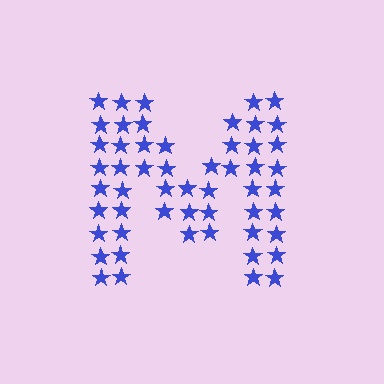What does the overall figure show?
The overall figure shows the letter M.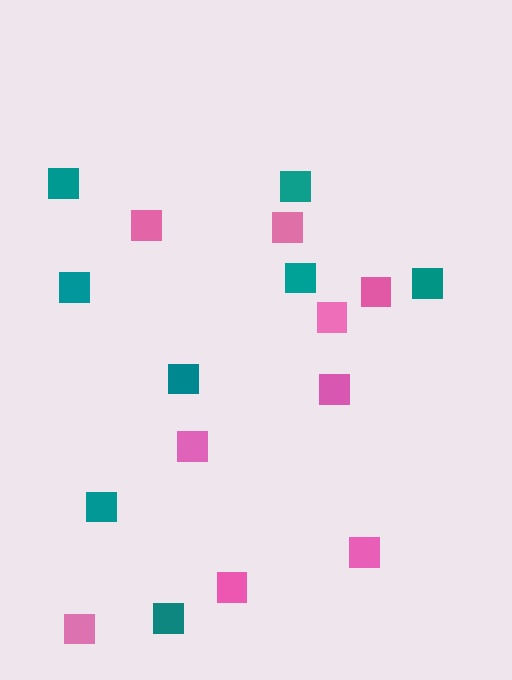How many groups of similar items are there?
There are 2 groups: one group of pink squares (9) and one group of teal squares (8).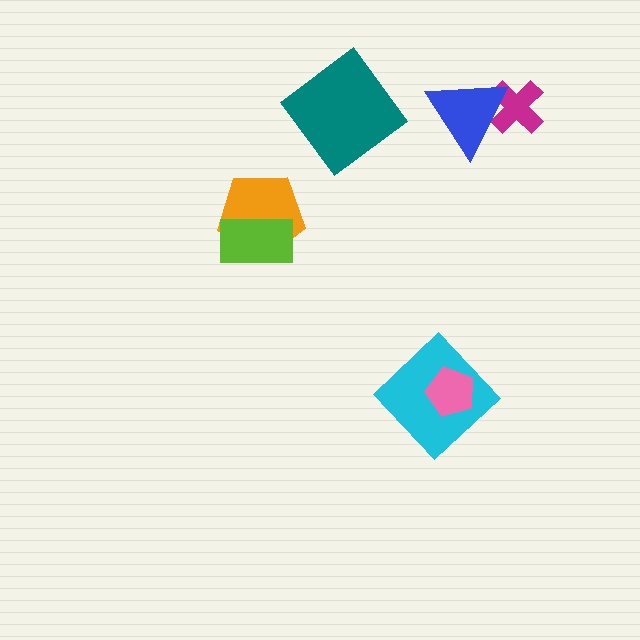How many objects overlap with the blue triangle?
1 object overlaps with the blue triangle.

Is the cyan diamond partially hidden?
Yes, it is partially covered by another shape.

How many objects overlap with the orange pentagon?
1 object overlaps with the orange pentagon.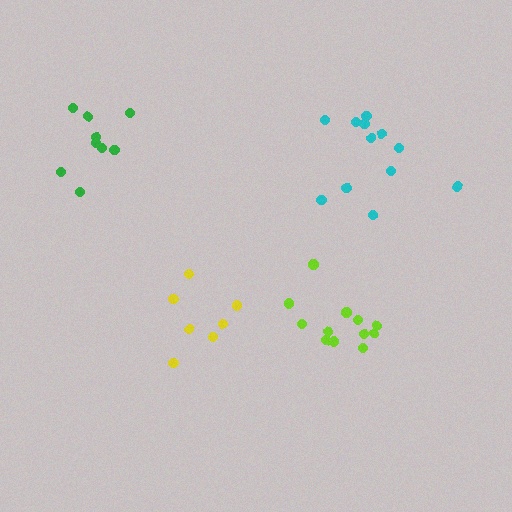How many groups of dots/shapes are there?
There are 4 groups.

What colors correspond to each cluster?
The clusters are colored: green, lime, yellow, cyan.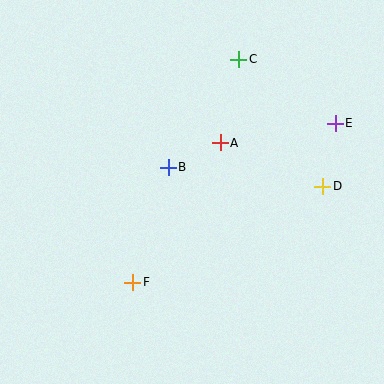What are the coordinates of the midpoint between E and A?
The midpoint between E and A is at (278, 133).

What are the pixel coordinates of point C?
Point C is at (239, 59).